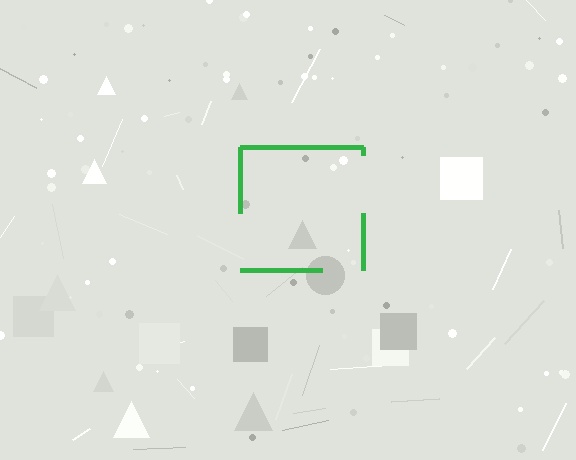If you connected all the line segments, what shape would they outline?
They would outline a square.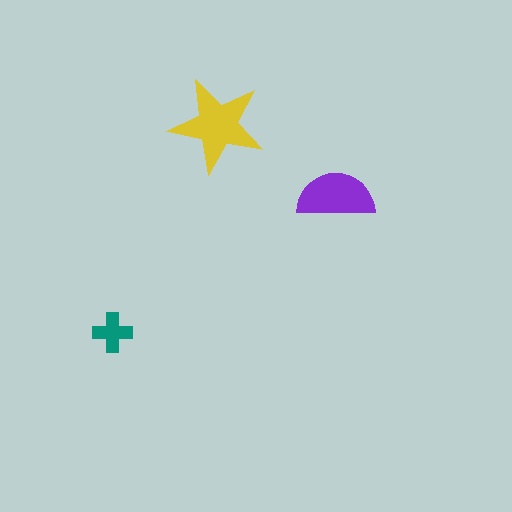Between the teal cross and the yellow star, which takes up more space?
The yellow star.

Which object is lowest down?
The teal cross is bottommost.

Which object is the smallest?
The teal cross.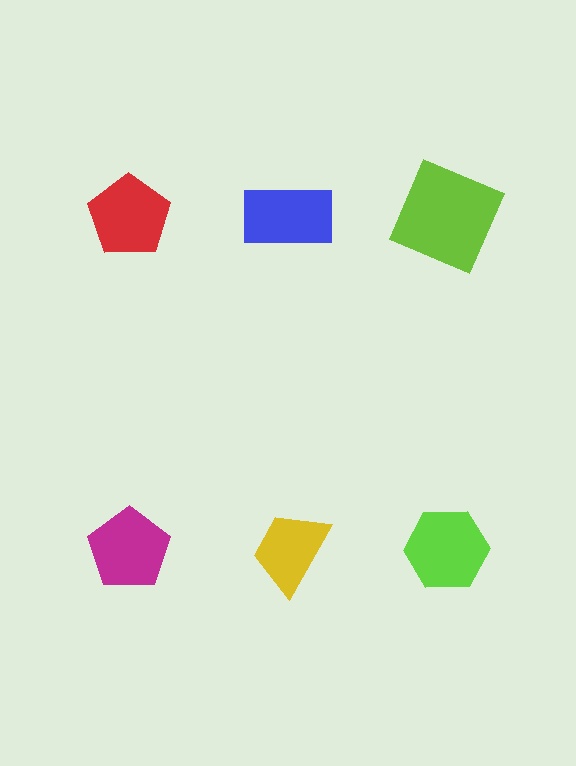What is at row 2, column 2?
A yellow trapezoid.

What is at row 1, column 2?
A blue rectangle.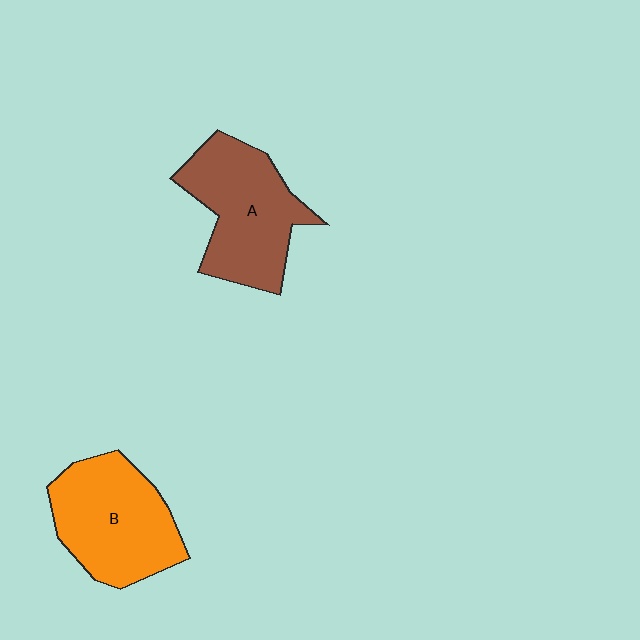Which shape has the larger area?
Shape A (brown).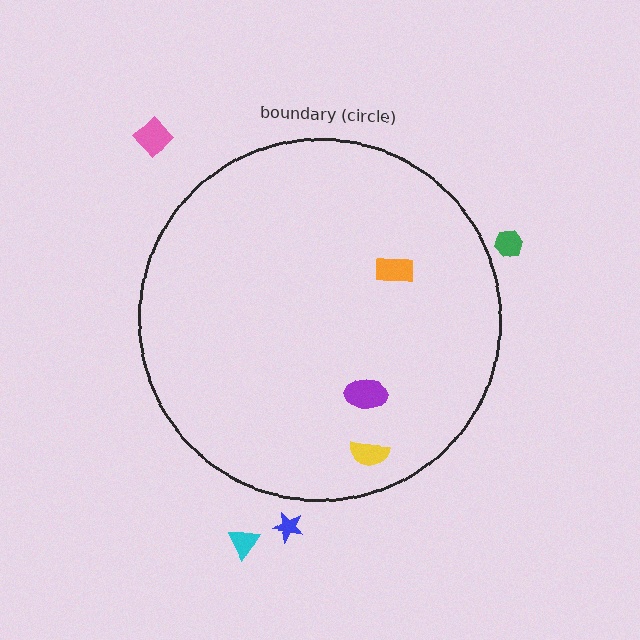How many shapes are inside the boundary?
3 inside, 4 outside.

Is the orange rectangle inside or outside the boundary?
Inside.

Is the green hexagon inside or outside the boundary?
Outside.